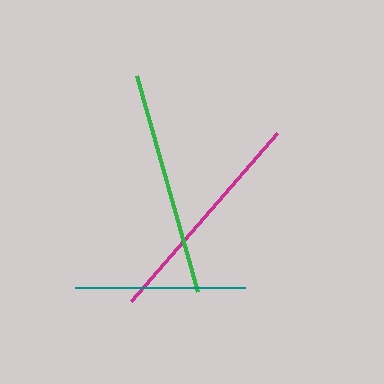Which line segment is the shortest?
The teal line is the shortest at approximately 171 pixels.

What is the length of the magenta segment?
The magenta segment is approximately 222 pixels long.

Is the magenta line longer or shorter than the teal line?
The magenta line is longer than the teal line.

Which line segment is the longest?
The green line is the longest at approximately 224 pixels.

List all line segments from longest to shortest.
From longest to shortest: green, magenta, teal.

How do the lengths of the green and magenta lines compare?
The green and magenta lines are approximately the same length.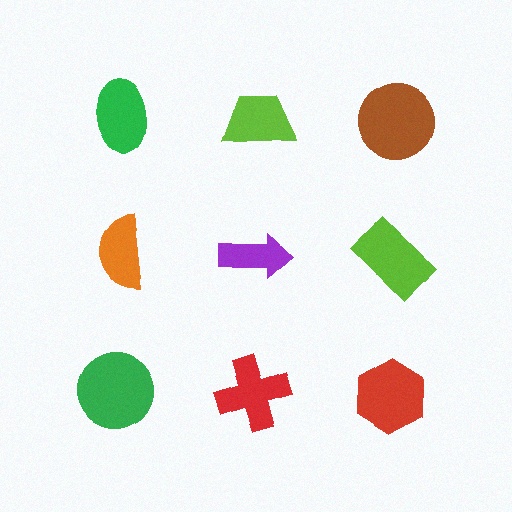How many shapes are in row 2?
3 shapes.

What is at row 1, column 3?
A brown circle.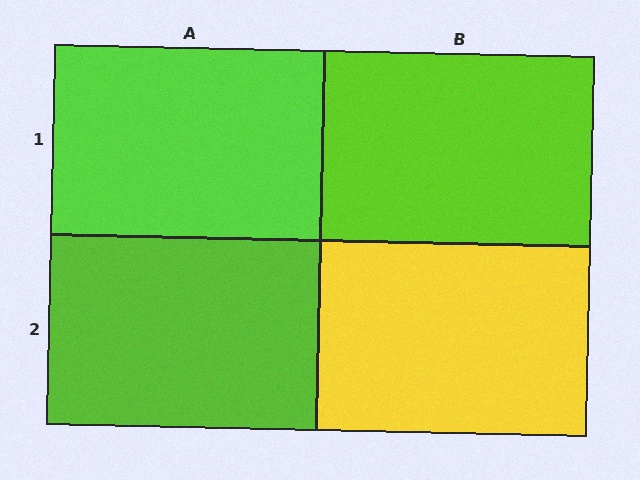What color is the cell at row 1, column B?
Lime.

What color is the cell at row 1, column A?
Lime.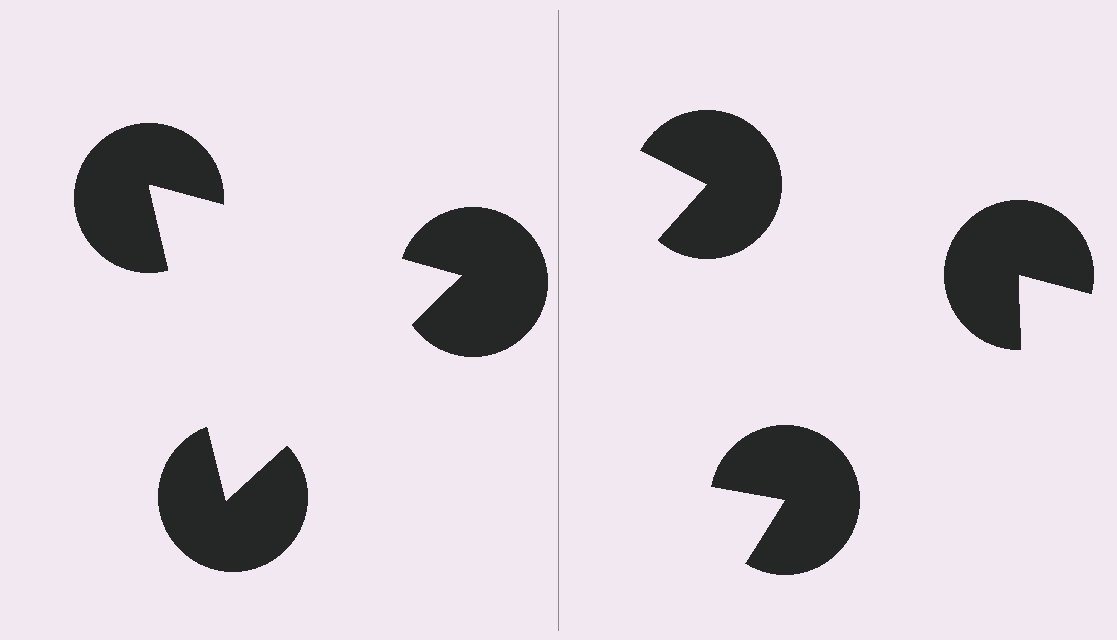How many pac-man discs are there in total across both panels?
6 — 3 on each side.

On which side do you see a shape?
An illusory triangle appears on the left side. On the right side the wedge cuts are rotated, so no coherent shape forms.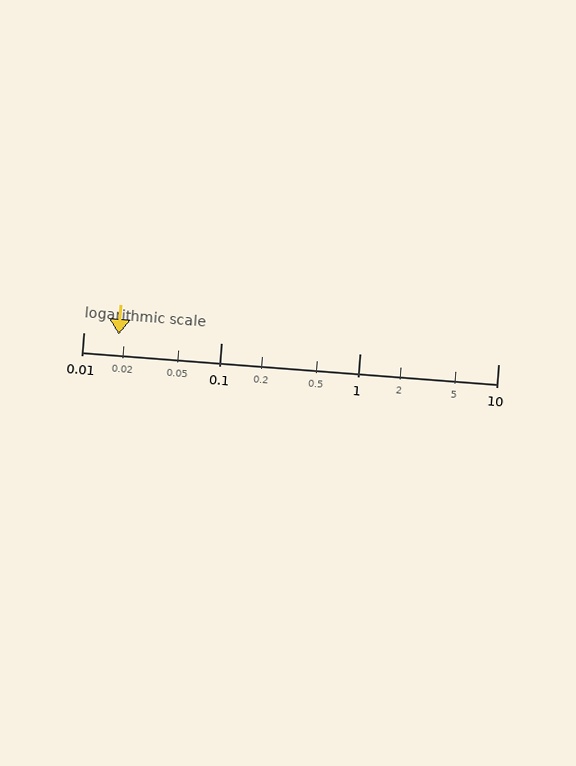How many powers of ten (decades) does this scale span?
The scale spans 3 decades, from 0.01 to 10.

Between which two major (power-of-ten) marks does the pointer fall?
The pointer is between 0.01 and 0.1.